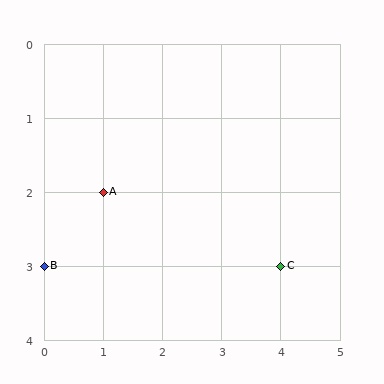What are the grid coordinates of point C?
Point C is at grid coordinates (4, 3).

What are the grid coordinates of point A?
Point A is at grid coordinates (1, 2).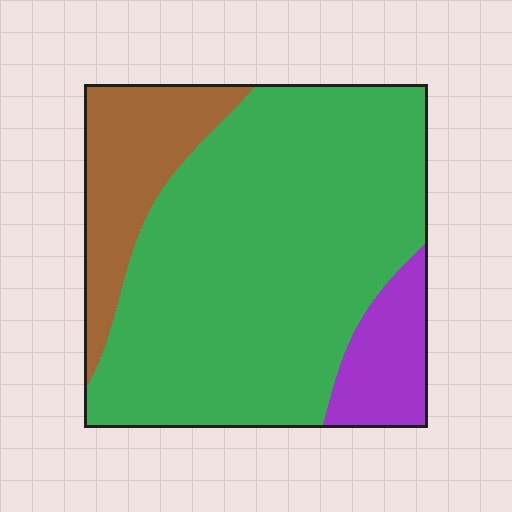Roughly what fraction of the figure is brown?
Brown covers around 20% of the figure.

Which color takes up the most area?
Green, at roughly 70%.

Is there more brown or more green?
Green.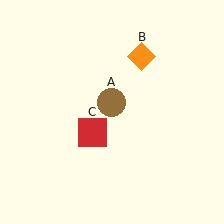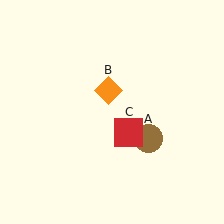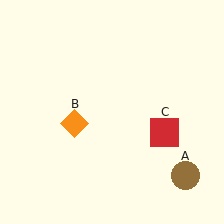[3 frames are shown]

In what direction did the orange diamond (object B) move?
The orange diamond (object B) moved down and to the left.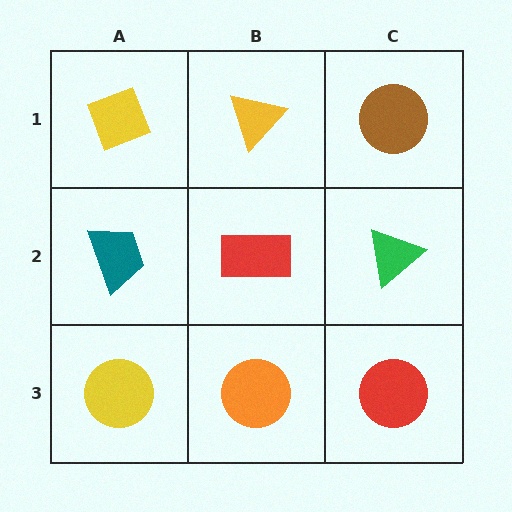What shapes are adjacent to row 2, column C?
A brown circle (row 1, column C), a red circle (row 3, column C), a red rectangle (row 2, column B).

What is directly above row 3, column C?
A green triangle.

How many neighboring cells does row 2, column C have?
3.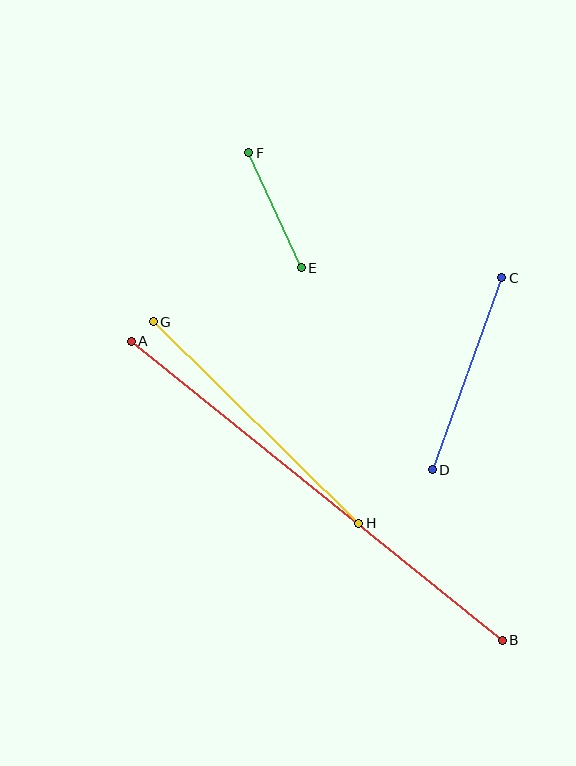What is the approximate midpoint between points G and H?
The midpoint is at approximately (256, 422) pixels.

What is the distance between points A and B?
The distance is approximately 476 pixels.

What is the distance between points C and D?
The distance is approximately 204 pixels.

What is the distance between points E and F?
The distance is approximately 126 pixels.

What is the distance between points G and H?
The distance is approximately 287 pixels.